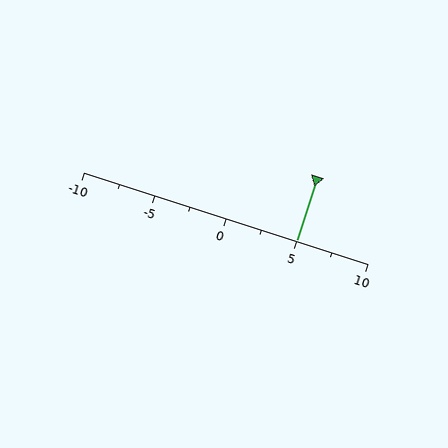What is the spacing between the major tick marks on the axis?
The major ticks are spaced 5 apart.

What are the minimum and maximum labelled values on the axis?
The axis runs from -10 to 10.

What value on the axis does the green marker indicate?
The marker indicates approximately 5.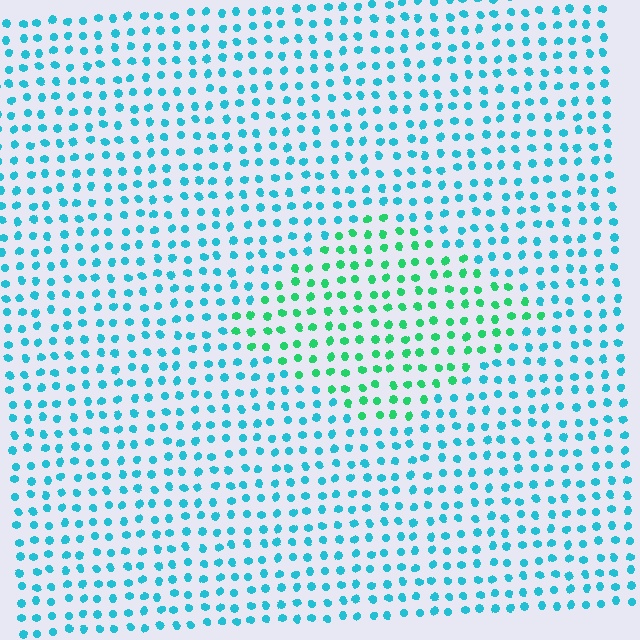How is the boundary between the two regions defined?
The boundary is defined purely by a slight shift in hue (about 43 degrees). Spacing, size, and orientation are identical on both sides.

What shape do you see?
I see a diamond.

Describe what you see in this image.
The image is filled with small cyan elements in a uniform arrangement. A diamond-shaped region is visible where the elements are tinted to a slightly different hue, forming a subtle color boundary.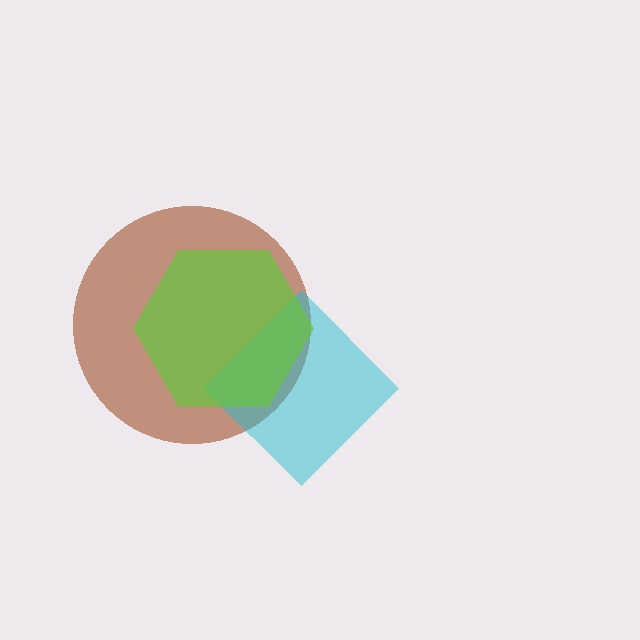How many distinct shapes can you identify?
There are 3 distinct shapes: a brown circle, a cyan diamond, a lime hexagon.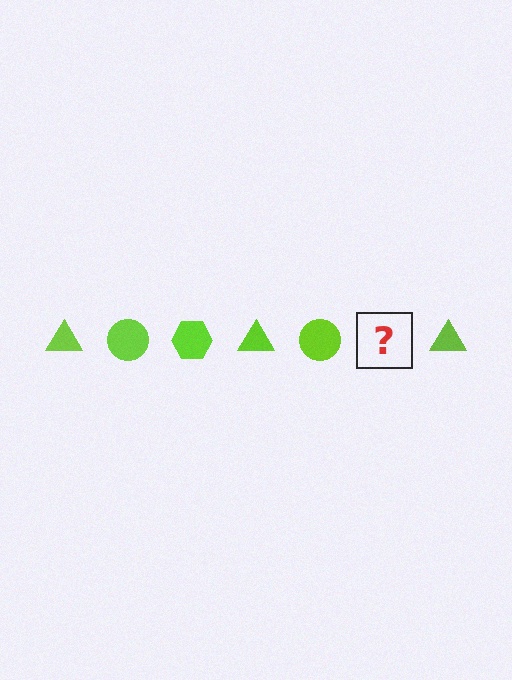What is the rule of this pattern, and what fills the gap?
The rule is that the pattern cycles through triangle, circle, hexagon shapes in lime. The gap should be filled with a lime hexagon.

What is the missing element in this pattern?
The missing element is a lime hexagon.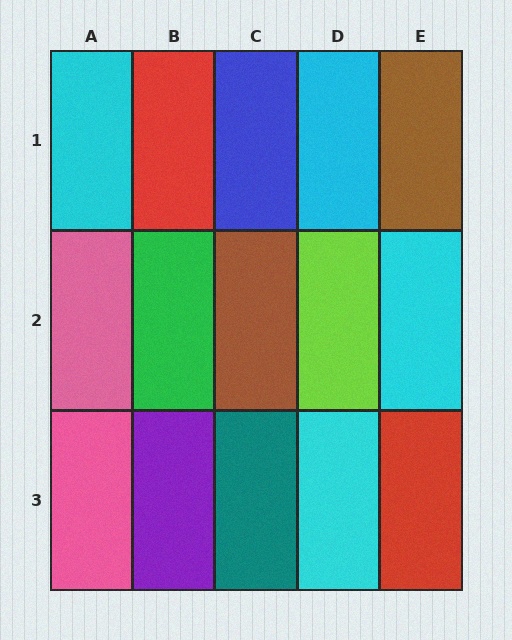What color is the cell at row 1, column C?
Blue.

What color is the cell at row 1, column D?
Cyan.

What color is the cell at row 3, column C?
Teal.